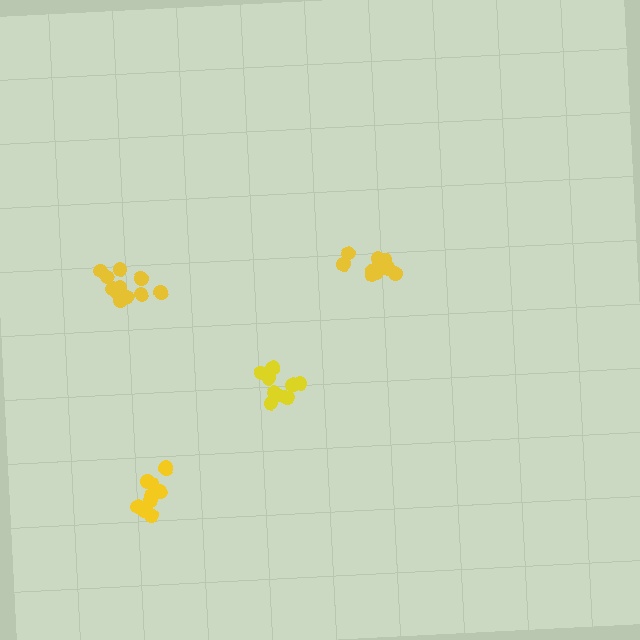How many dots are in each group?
Group 1: 10 dots, Group 2: 10 dots, Group 3: 11 dots, Group 4: 10 dots (41 total).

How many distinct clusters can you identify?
There are 4 distinct clusters.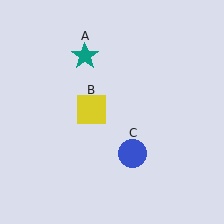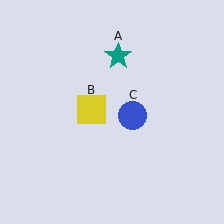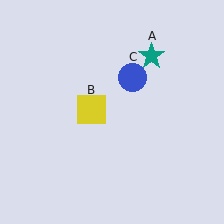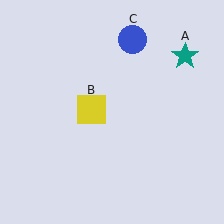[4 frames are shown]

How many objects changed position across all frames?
2 objects changed position: teal star (object A), blue circle (object C).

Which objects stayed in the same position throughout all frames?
Yellow square (object B) remained stationary.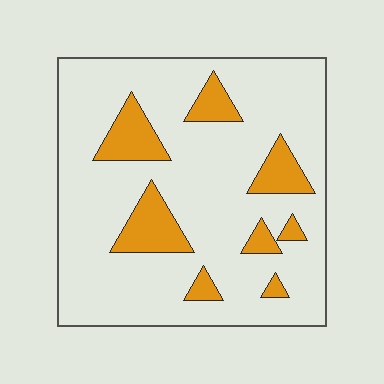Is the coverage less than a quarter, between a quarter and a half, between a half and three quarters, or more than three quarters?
Less than a quarter.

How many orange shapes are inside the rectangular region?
8.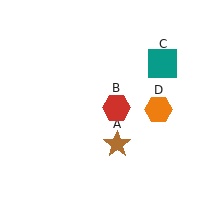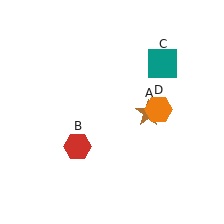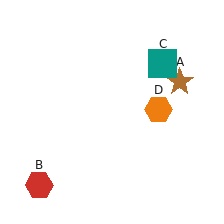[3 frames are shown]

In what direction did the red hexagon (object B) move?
The red hexagon (object B) moved down and to the left.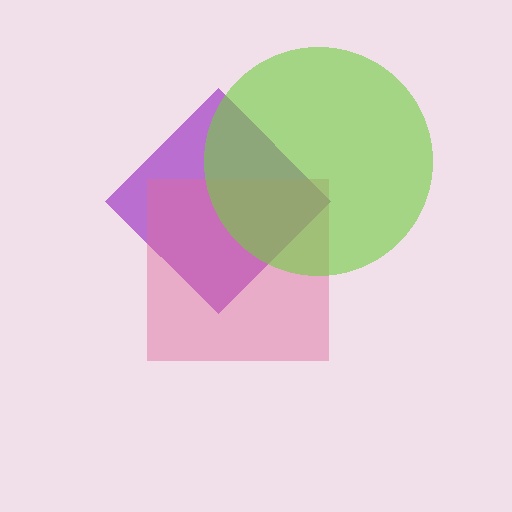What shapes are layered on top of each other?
The layered shapes are: a purple diamond, a pink square, a lime circle.